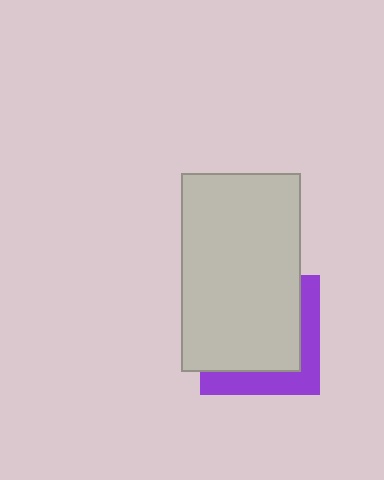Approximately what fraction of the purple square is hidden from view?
Roughly 68% of the purple square is hidden behind the light gray rectangle.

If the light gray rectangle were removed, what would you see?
You would see the complete purple square.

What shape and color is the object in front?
The object in front is a light gray rectangle.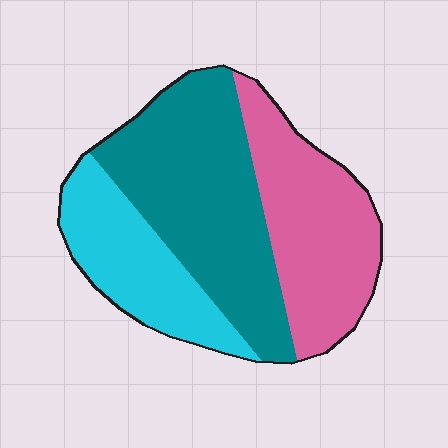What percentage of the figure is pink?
Pink takes up between a quarter and a half of the figure.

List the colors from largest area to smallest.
From largest to smallest: teal, pink, cyan.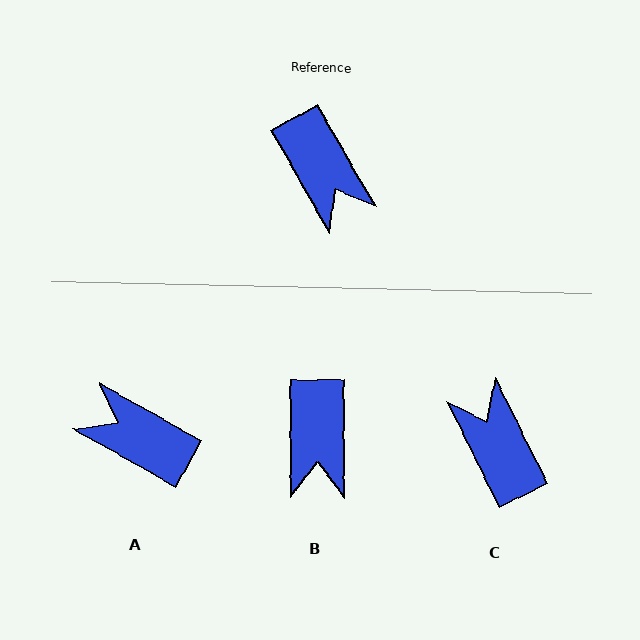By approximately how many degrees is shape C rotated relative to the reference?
Approximately 177 degrees counter-clockwise.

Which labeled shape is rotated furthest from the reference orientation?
C, about 177 degrees away.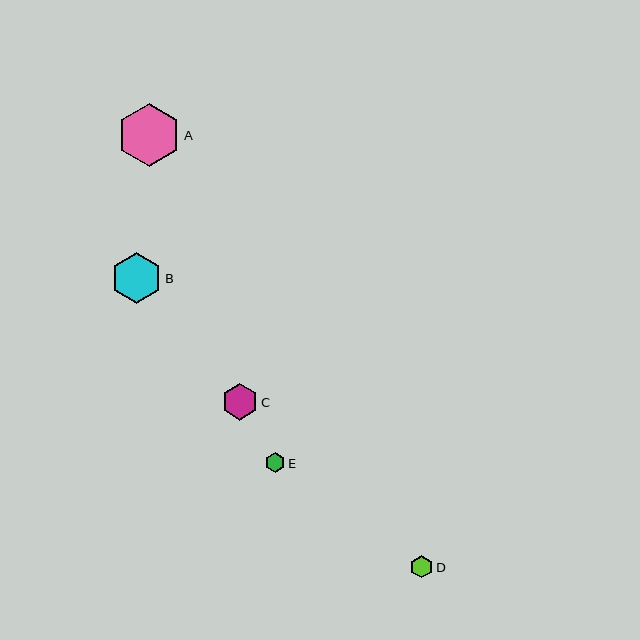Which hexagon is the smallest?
Hexagon E is the smallest with a size of approximately 20 pixels.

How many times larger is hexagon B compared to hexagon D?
Hexagon B is approximately 2.3 times the size of hexagon D.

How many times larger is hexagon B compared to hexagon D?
Hexagon B is approximately 2.3 times the size of hexagon D.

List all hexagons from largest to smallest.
From largest to smallest: A, B, C, D, E.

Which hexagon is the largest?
Hexagon A is the largest with a size of approximately 63 pixels.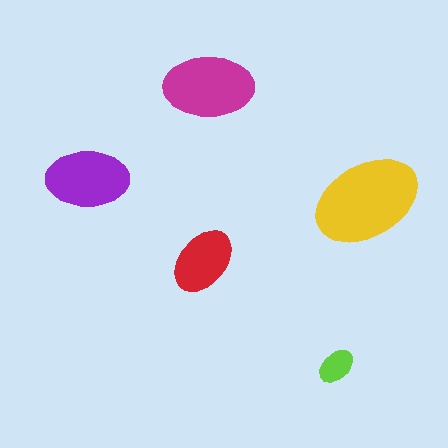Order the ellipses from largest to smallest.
the yellow one, the magenta one, the purple one, the red one, the lime one.